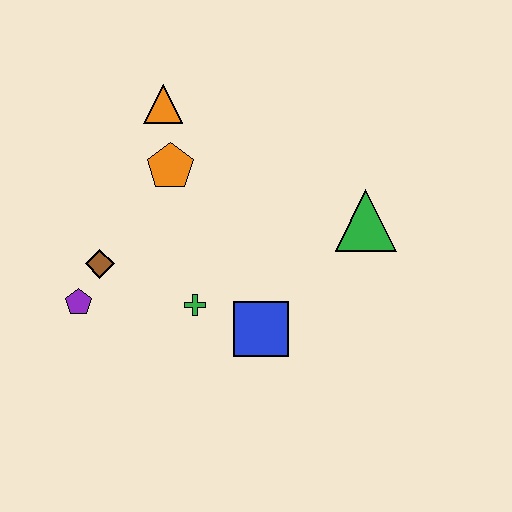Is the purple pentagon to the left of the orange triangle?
Yes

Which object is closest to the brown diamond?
The purple pentagon is closest to the brown diamond.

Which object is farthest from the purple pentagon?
The green triangle is farthest from the purple pentagon.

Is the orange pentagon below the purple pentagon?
No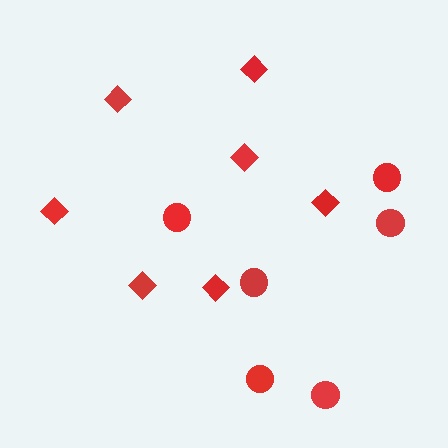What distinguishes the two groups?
There are 2 groups: one group of circles (6) and one group of diamonds (7).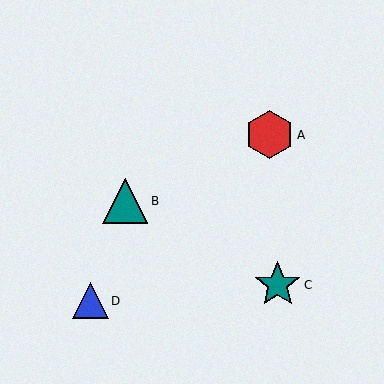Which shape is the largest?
The red hexagon (labeled A) is the largest.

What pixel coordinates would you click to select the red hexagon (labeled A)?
Click at (270, 135) to select the red hexagon A.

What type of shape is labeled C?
Shape C is a teal star.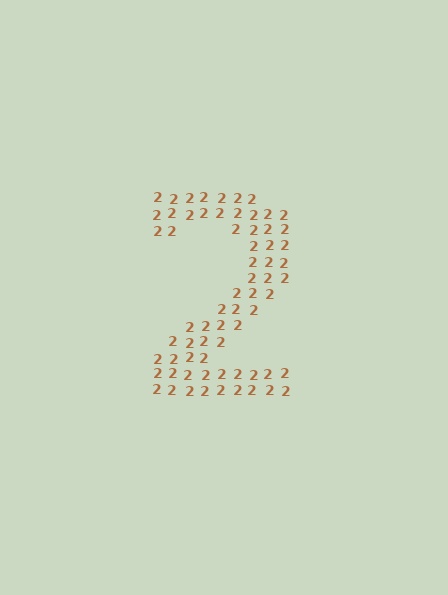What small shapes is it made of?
It is made of small digit 2's.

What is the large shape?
The large shape is the digit 2.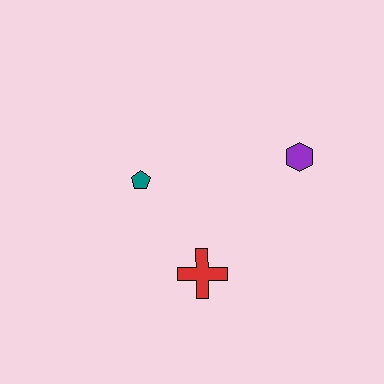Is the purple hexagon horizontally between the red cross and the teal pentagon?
No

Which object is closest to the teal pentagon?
The red cross is closest to the teal pentagon.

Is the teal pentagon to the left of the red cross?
Yes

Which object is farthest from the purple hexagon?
The teal pentagon is farthest from the purple hexagon.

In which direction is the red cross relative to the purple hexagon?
The red cross is below the purple hexagon.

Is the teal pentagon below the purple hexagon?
Yes